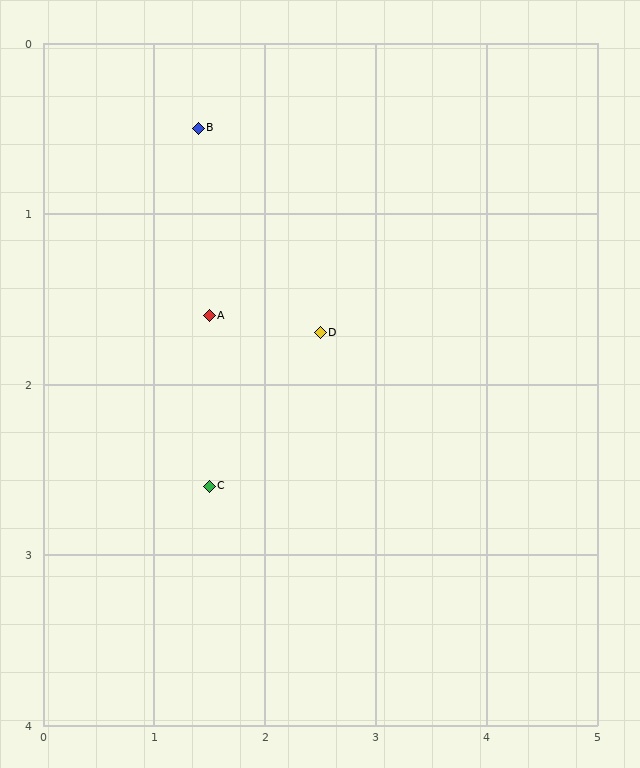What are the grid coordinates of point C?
Point C is at approximately (1.5, 2.6).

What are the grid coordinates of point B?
Point B is at approximately (1.4, 0.5).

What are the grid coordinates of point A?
Point A is at approximately (1.5, 1.6).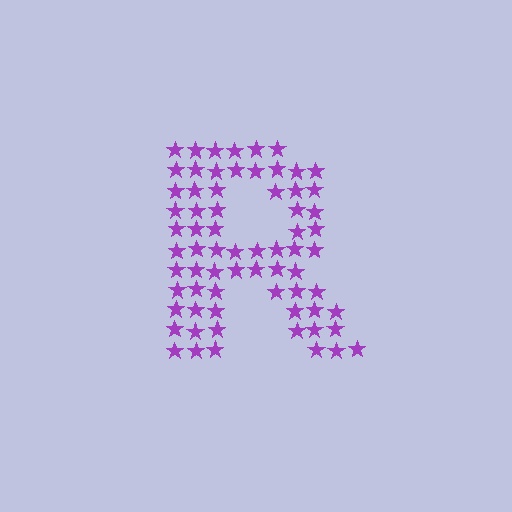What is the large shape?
The large shape is the letter R.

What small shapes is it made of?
It is made of small stars.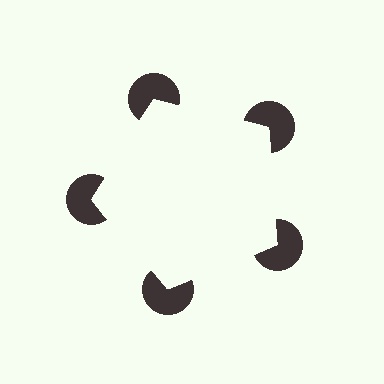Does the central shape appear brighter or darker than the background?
It typically appears slightly brighter than the background, even though no actual brightness change is drawn.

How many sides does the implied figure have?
5 sides.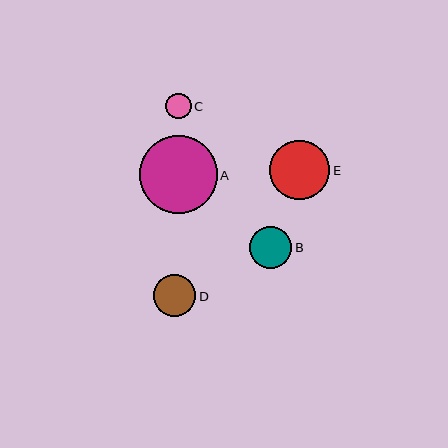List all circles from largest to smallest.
From largest to smallest: A, E, D, B, C.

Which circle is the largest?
Circle A is the largest with a size of approximately 78 pixels.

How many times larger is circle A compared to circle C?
Circle A is approximately 3.1 times the size of circle C.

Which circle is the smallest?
Circle C is the smallest with a size of approximately 25 pixels.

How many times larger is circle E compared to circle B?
Circle E is approximately 1.4 times the size of circle B.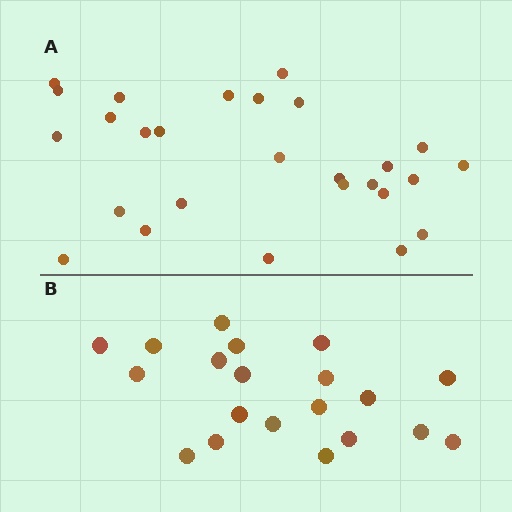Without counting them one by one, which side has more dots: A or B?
Region A (the top region) has more dots.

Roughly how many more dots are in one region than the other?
Region A has roughly 8 or so more dots than region B.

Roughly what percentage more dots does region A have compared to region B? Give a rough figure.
About 35% more.